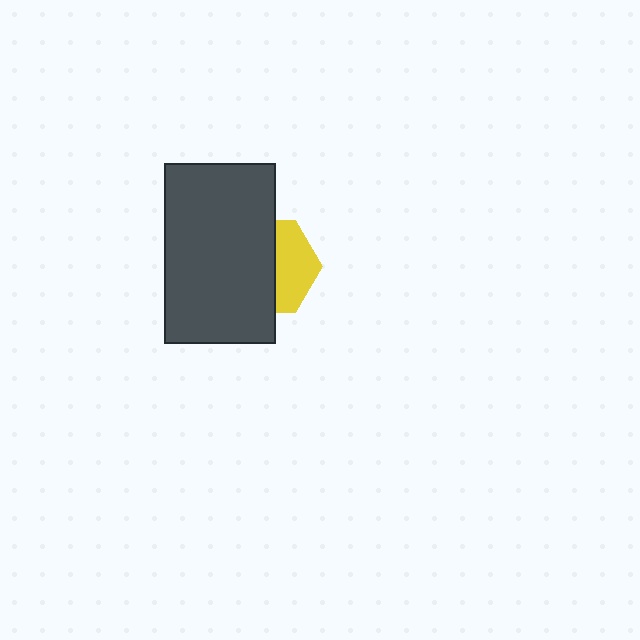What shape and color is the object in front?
The object in front is a dark gray rectangle.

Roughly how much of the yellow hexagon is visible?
A small part of it is visible (roughly 42%).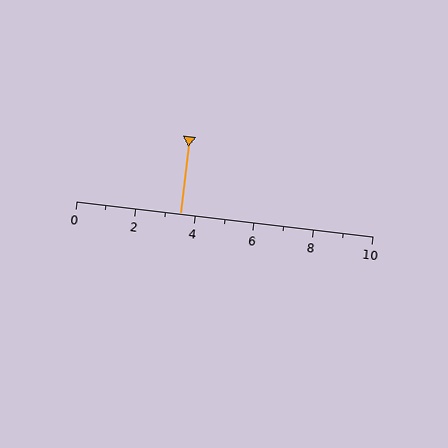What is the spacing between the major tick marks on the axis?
The major ticks are spaced 2 apart.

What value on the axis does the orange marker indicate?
The marker indicates approximately 3.5.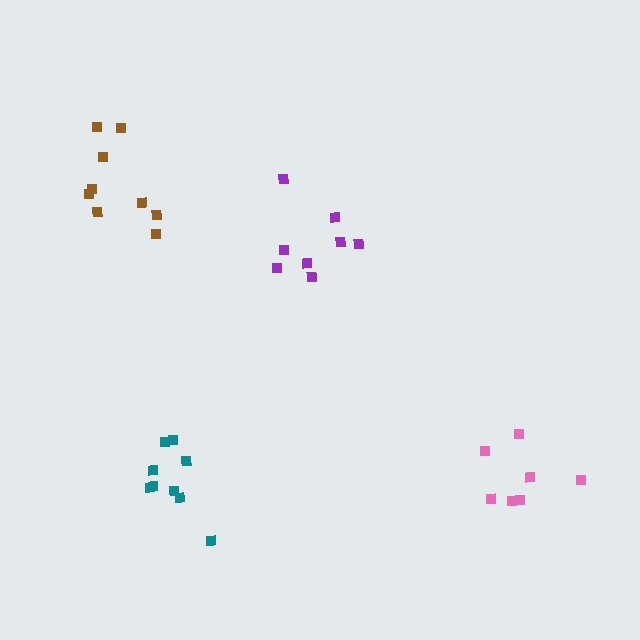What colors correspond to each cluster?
The clusters are colored: brown, teal, purple, pink.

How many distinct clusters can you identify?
There are 4 distinct clusters.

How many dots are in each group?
Group 1: 9 dots, Group 2: 9 dots, Group 3: 8 dots, Group 4: 7 dots (33 total).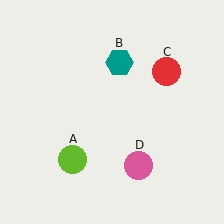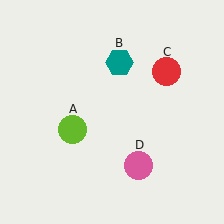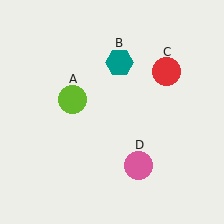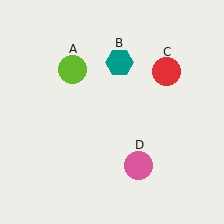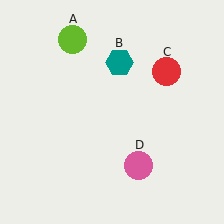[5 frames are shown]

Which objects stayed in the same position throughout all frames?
Teal hexagon (object B) and red circle (object C) and pink circle (object D) remained stationary.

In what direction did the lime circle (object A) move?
The lime circle (object A) moved up.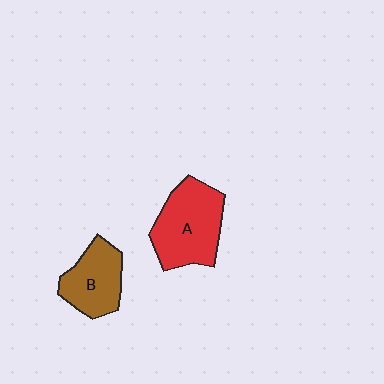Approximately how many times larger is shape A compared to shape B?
Approximately 1.4 times.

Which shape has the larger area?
Shape A (red).